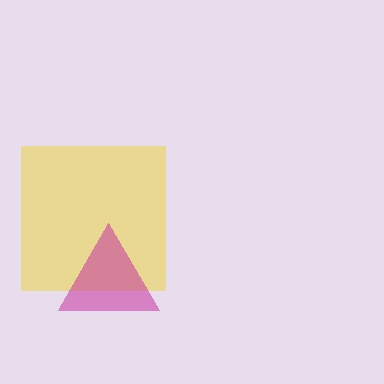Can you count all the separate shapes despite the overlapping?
Yes, there are 2 separate shapes.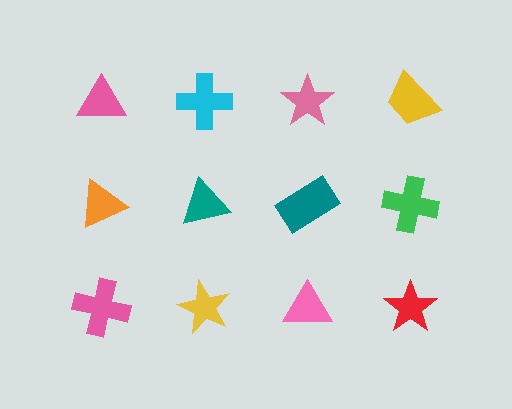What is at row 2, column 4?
A green cross.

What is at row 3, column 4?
A red star.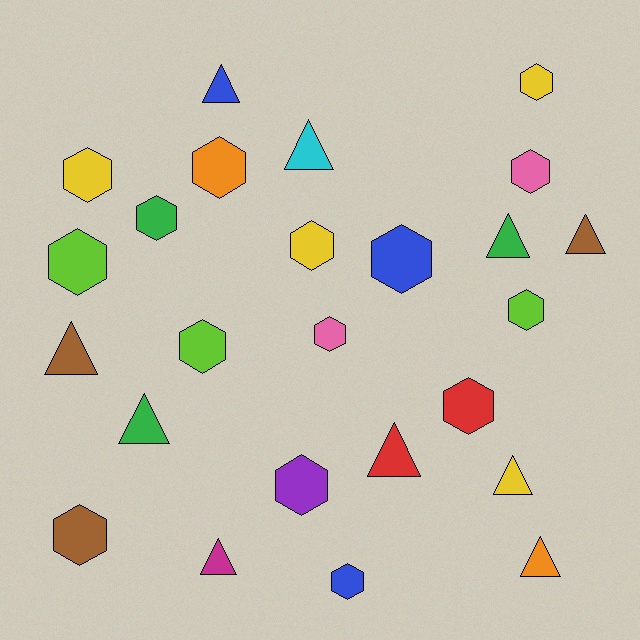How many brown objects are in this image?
There are 3 brown objects.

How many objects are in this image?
There are 25 objects.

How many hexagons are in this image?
There are 15 hexagons.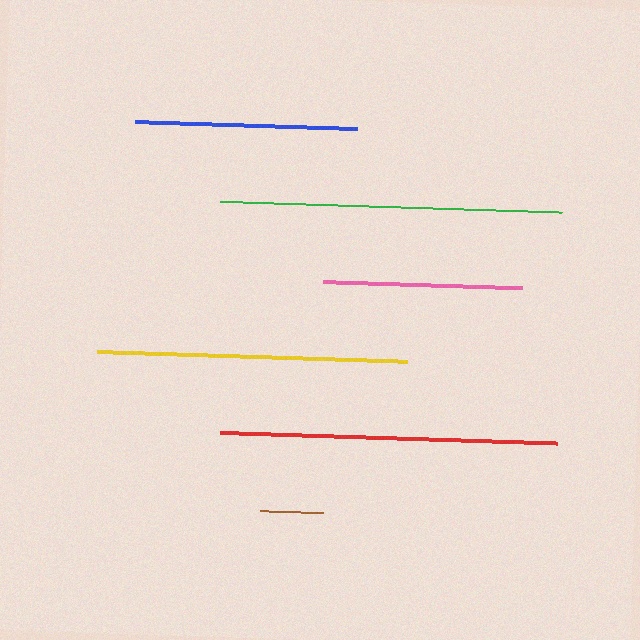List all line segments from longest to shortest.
From longest to shortest: green, red, yellow, blue, pink, brown.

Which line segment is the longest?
The green line is the longest at approximately 342 pixels.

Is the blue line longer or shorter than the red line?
The red line is longer than the blue line.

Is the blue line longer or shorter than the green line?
The green line is longer than the blue line.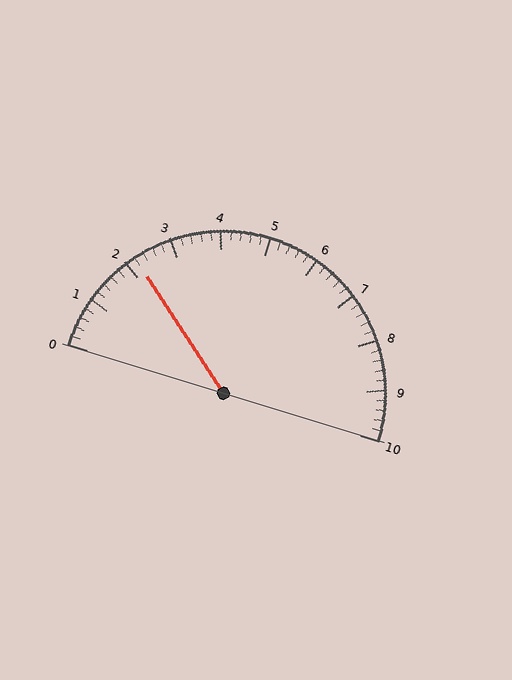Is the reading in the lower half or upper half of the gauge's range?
The reading is in the lower half of the range (0 to 10).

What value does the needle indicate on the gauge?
The needle indicates approximately 2.2.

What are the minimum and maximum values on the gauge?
The gauge ranges from 0 to 10.